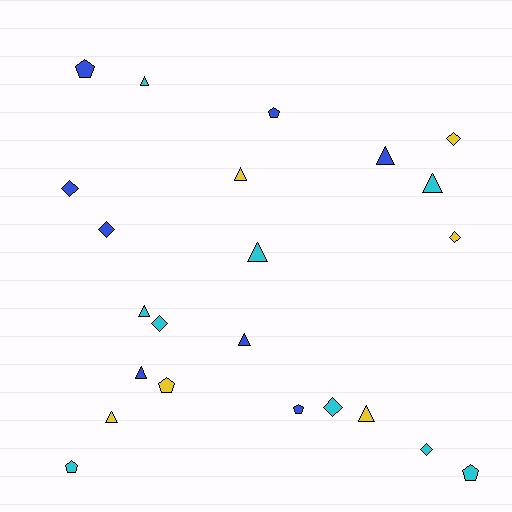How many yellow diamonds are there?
There are 2 yellow diamonds.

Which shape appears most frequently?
Triangle, with 10 objects.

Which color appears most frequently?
Cyan, with 9 objects.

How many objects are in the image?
There are 23 objects.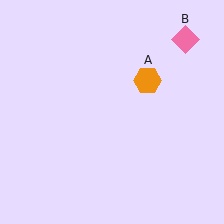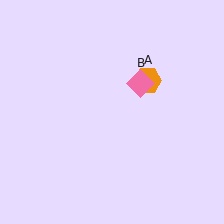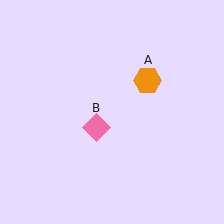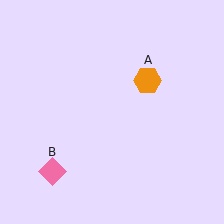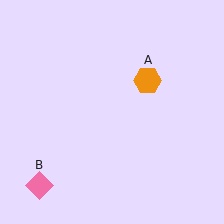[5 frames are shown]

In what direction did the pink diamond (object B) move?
The pink diamond (object B) moved down and to the left.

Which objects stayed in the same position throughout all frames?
Orange hexagon (object A) remained stationary.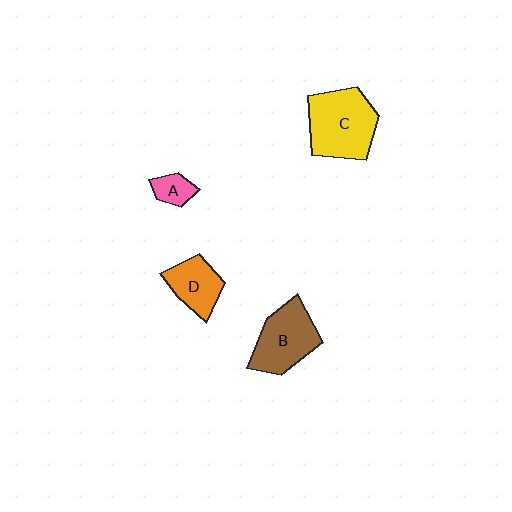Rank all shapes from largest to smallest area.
From largest to smallest: C (yellow), B (brown), D (orange), A (pink).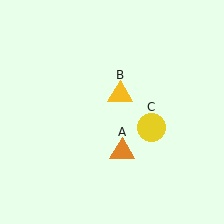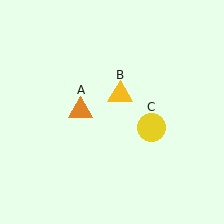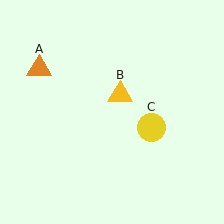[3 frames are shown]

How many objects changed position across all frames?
1 object changed position: orange triangle (object A).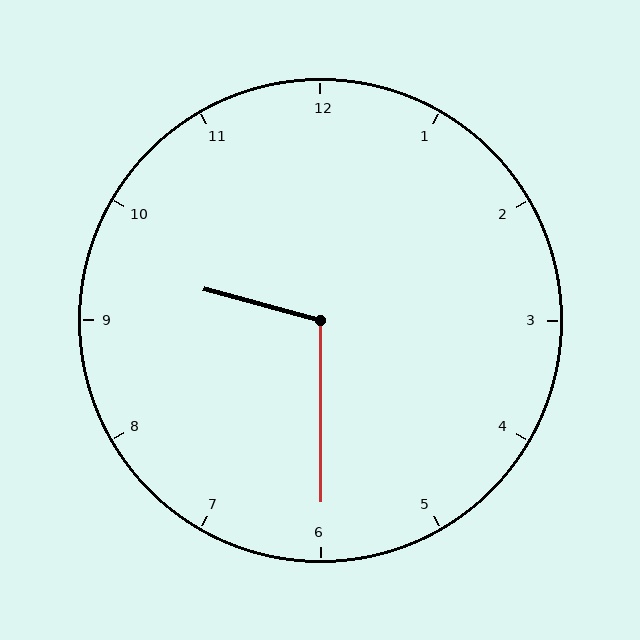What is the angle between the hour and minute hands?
Approximately 105 degrees.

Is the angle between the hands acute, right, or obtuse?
It is obtuse.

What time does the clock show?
9:30.